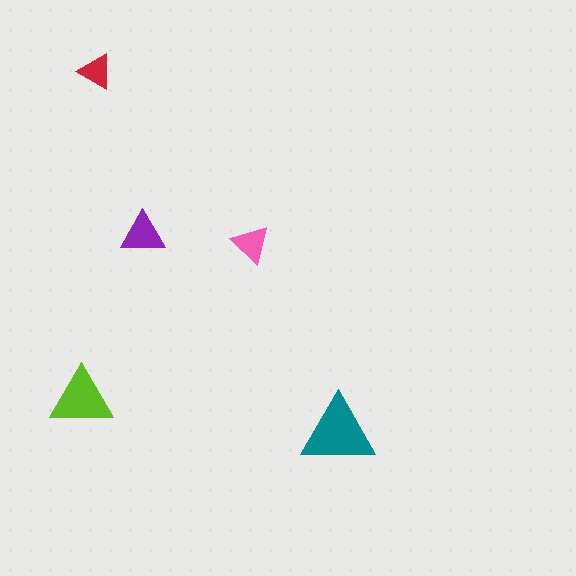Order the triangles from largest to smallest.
the teal one, the lime one, the purple one, the pink one, the red one.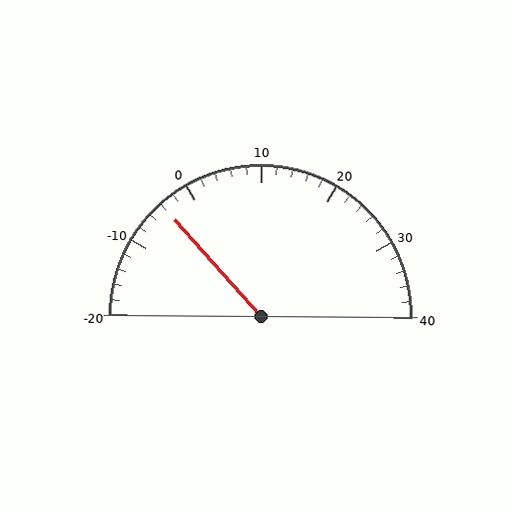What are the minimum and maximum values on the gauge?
The gauge ranges from -20 to 40.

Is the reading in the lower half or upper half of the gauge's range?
The reading is in the lower half of the range (-20 to 40).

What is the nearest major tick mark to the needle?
The nearest major tick mark is 0.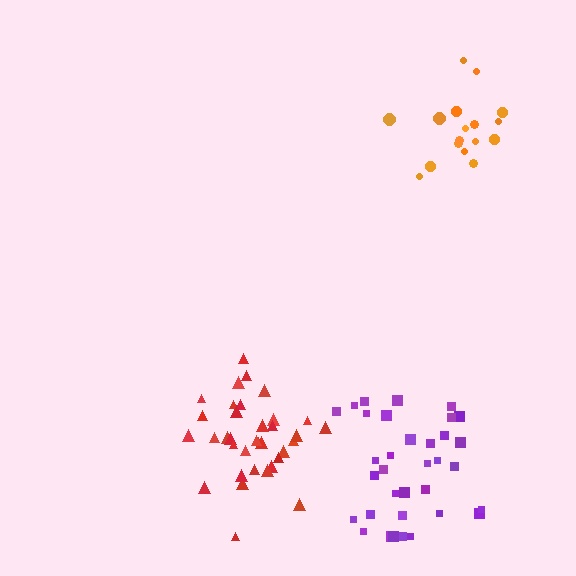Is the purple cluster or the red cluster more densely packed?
Red.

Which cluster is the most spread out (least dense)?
Orange.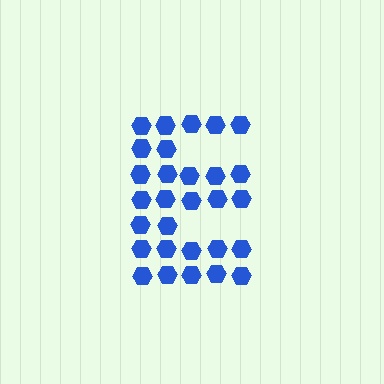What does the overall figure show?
The overall figure shows the letter E.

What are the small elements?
The small elements are hexagons.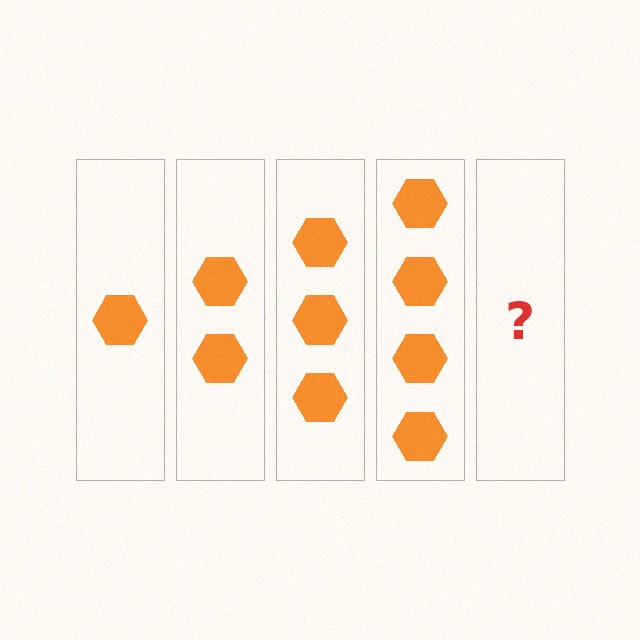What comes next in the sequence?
The next element should be 5 hexagons.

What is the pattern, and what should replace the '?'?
The pattern is that each step adds one more hexagon. The '?' should be 5 hexagons.